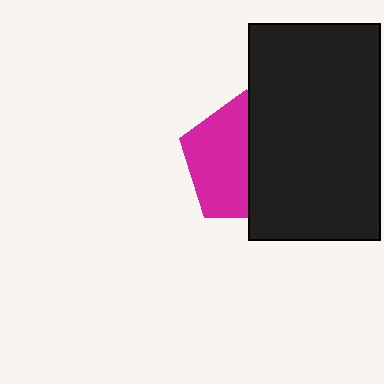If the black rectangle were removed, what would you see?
You would see the complete magenta pentagon.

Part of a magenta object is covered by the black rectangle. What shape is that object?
It is a pentagon.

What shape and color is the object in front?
The object in front is a black rectangle.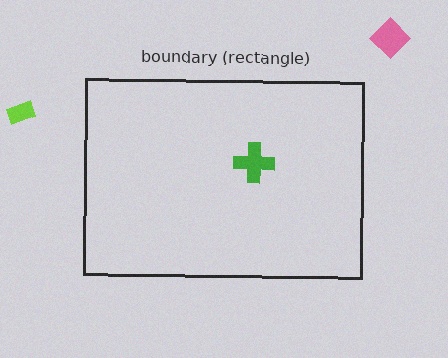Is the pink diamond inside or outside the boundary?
Outside.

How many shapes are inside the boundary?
1 inside, 2 outside.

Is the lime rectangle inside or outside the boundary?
Outside.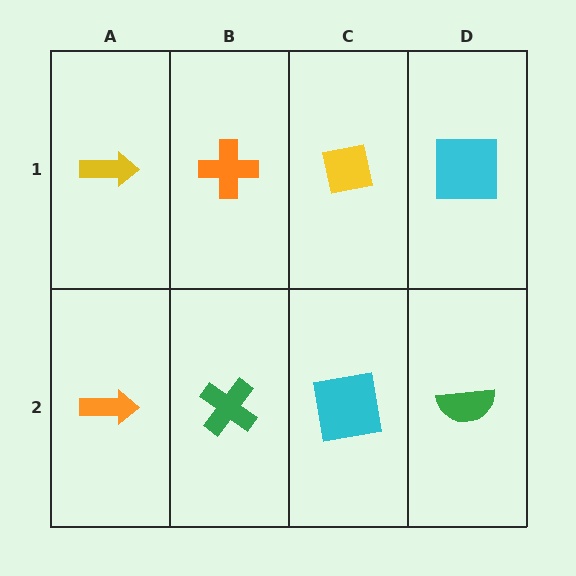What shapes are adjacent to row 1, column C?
A cyan square (row 2, column C), an orange cross (row 1, column B), a cyan square (row 1, column D).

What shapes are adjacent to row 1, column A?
An orange arrow (row 2, column A), an orange cross (row 1, column B).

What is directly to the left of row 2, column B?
An orange arrow.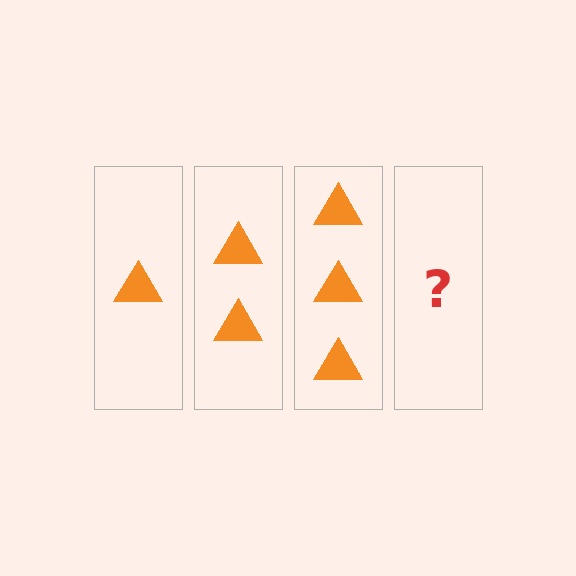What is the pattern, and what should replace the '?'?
The pattern is that each step adds one more triangle. The '?' should be 4 triangles.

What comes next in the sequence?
The next element should be 4 triangles.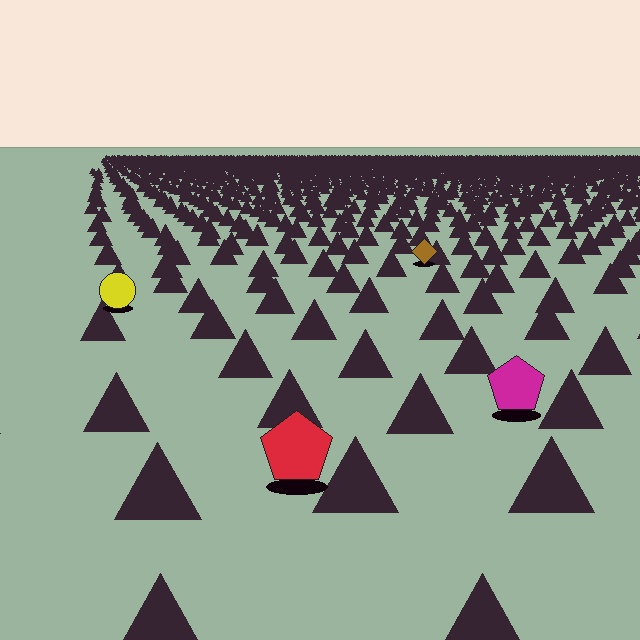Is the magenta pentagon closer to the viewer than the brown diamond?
Yes. The magenta pentagon is closer — you can tell from the texture gradient: the ground texture is coarser near it.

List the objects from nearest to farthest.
From nearest to farthest: the red pentagon, the magenta pentagon, the yellow circle, the brown diamond.